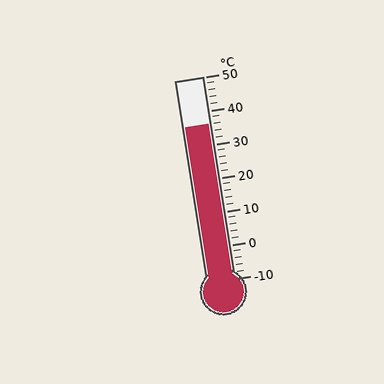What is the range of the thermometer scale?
The thermometer scale ranges from -10°C to 50°C.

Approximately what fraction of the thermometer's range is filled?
The thermometer is filled to approximately 75% of its range.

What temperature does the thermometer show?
The thermometer shows approximately 36°C.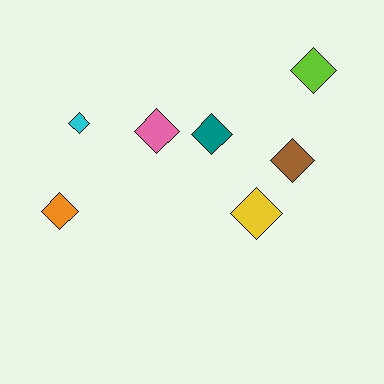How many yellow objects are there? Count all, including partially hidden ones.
There is 1 yellow object.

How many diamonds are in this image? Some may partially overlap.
There are 7 diamonds.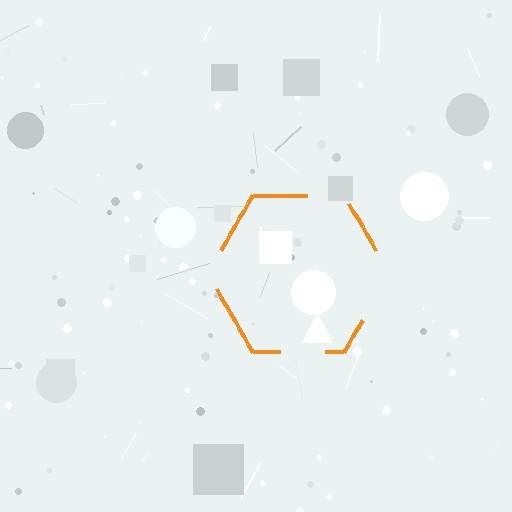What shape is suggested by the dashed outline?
The dashed outline suggests a hexagon.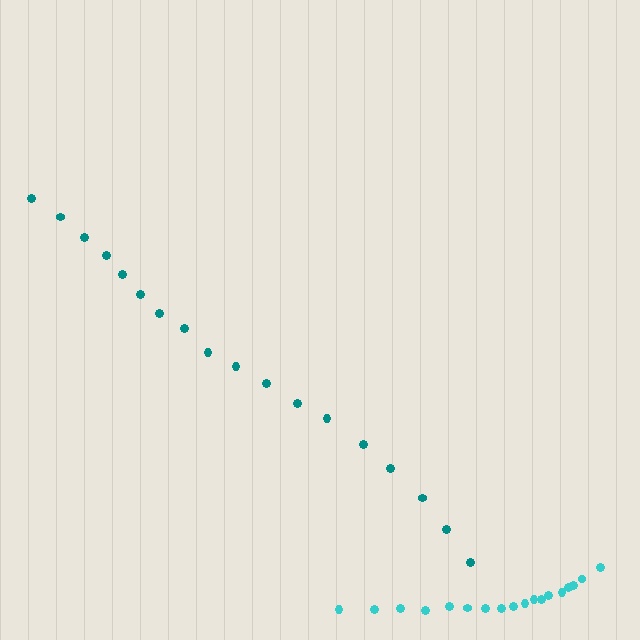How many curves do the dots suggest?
There are 2 distinct paths.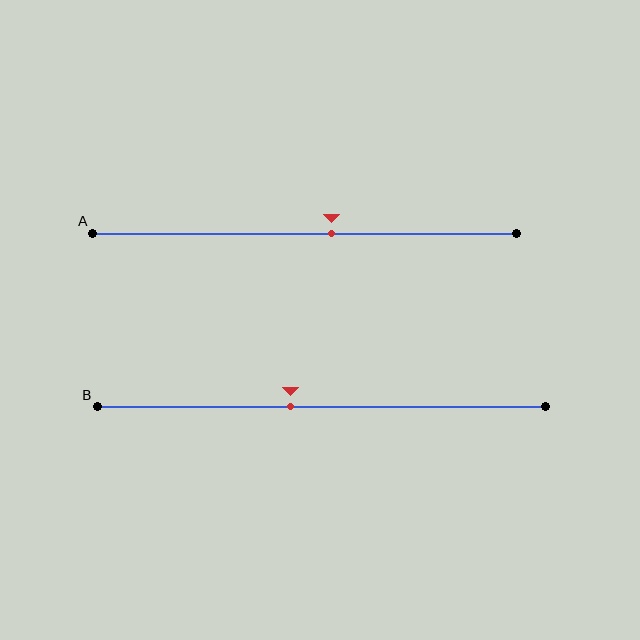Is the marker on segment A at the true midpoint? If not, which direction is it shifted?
No, the marker on segment A is shifted to the right by about 6% of the segment length.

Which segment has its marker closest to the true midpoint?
Segment A has its marker closest to the true midpoint.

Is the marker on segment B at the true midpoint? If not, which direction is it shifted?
No, the marker on segment B is shifted to the left by about 7% of the segment length.